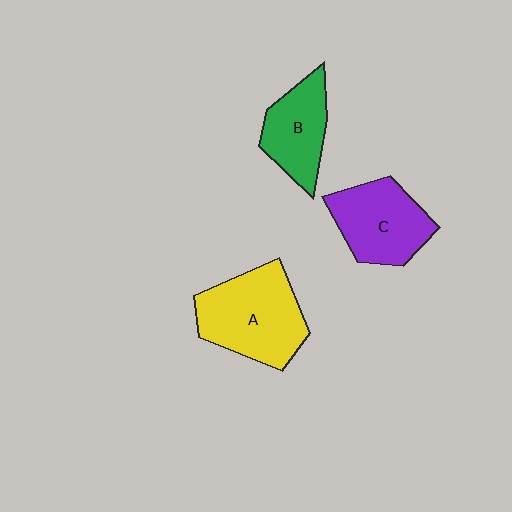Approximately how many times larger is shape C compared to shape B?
Approximately 1.2 times.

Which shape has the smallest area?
Shape B (green).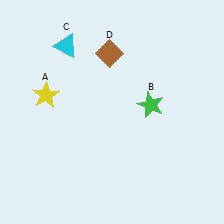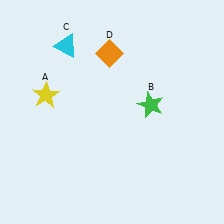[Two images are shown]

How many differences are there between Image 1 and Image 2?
There is 1 difference between the two images.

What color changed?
The diamond (D) changed from brown in Image 1 to orange in Image 2.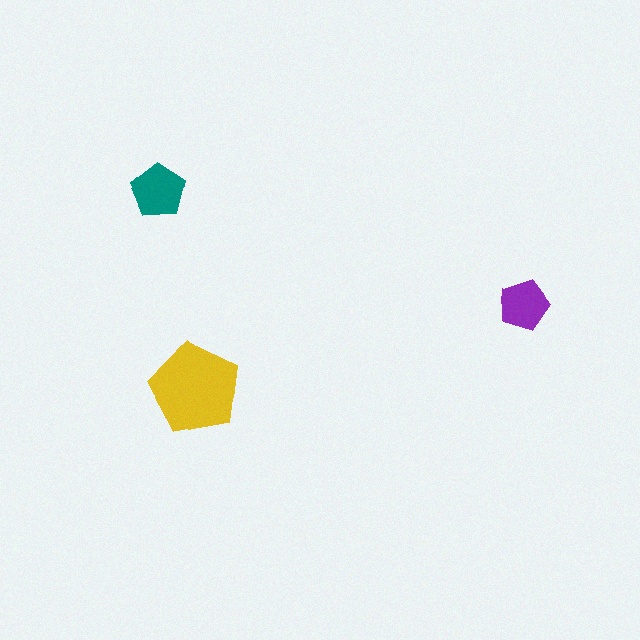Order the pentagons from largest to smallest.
the yellow one, the teal one, the purple one.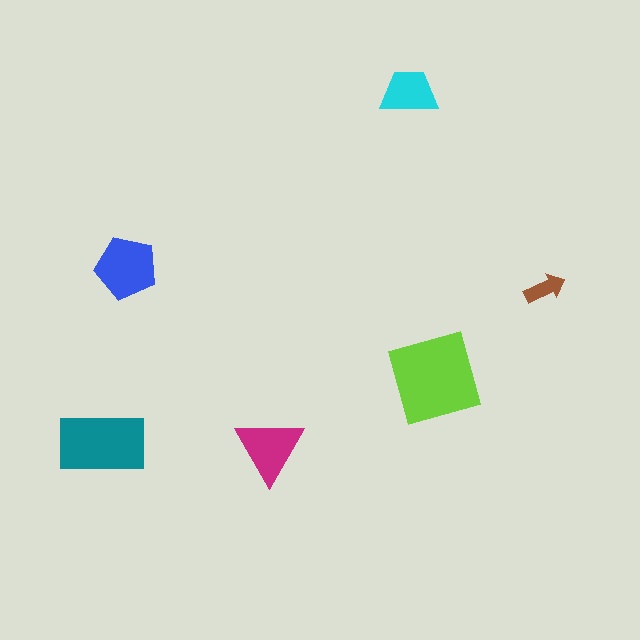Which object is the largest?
The lime diamond.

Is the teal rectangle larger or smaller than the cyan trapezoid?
Larger.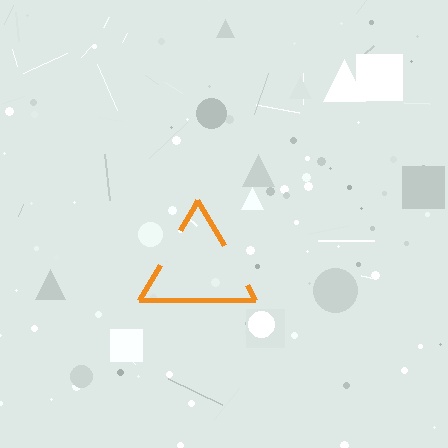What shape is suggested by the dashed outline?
The dashed outline suggests a triangle.